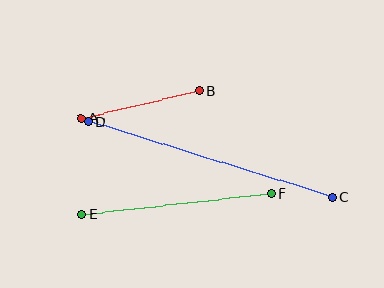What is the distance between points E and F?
The distance is approximately 190 pixels.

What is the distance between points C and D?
The distance is approximately 256 pixels.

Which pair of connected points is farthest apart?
Points C and D are farthest apart.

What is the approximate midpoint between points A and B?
The midpoint is at approximately (140, 104) pixels.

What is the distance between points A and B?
The distance is approximately 121 pixels.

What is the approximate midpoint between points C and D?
The midpoint is at approximately (210, 160) pixels.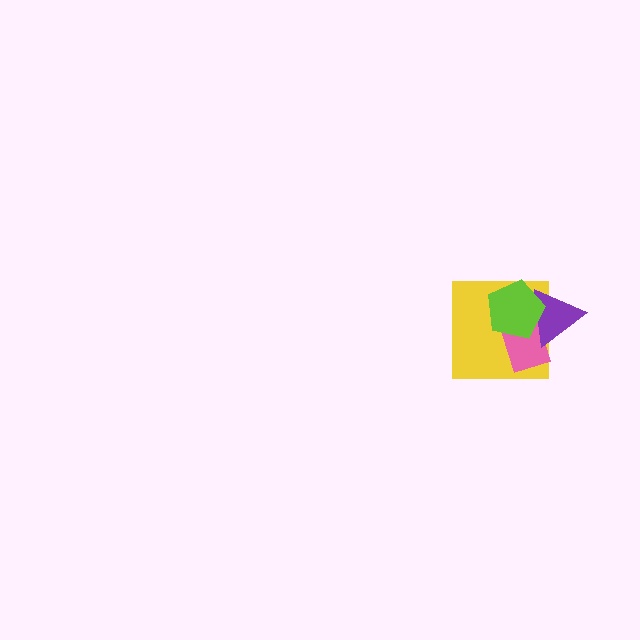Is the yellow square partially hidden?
Yes, it is partially covered by another shape.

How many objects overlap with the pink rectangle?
3 objects overlap with the pink rectangle.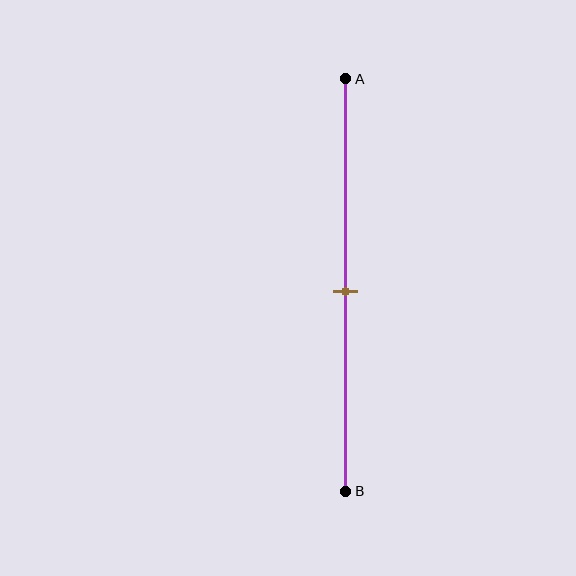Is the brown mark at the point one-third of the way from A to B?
No, the mark is at about 50% from A, not at the 33% one-third point.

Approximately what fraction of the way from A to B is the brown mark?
The brown mark is approximately 50% of the way from A to B.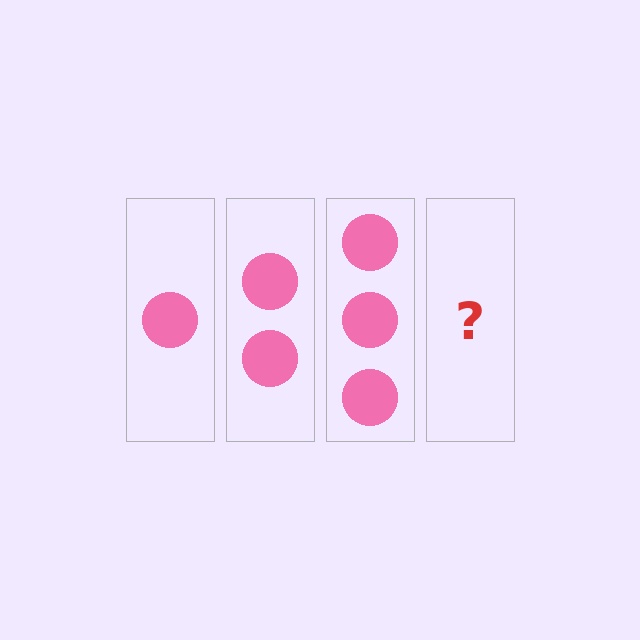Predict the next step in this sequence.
The next step is 4 circles.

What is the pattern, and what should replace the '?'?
The pattern is that each step adds one more circle. The '?' should be 4 circles.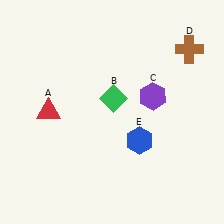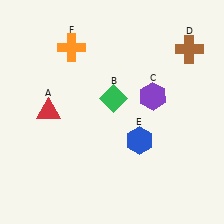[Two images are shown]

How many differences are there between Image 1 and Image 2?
There is 1 difference between the two images.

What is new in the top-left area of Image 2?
An orange cross (F) was added in the top-left area of Image 2.